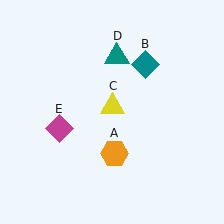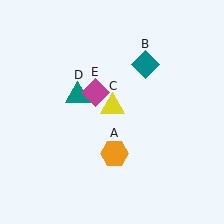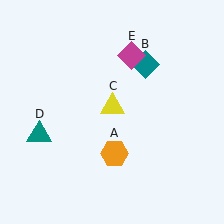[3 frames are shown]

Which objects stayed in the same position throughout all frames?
Orange hexagon (object A) and teal diamond (object B) and yellow triangle (object C) remained stationary.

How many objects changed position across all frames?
2 objects changed position: teal triangle (object D), magenta diamond (object E).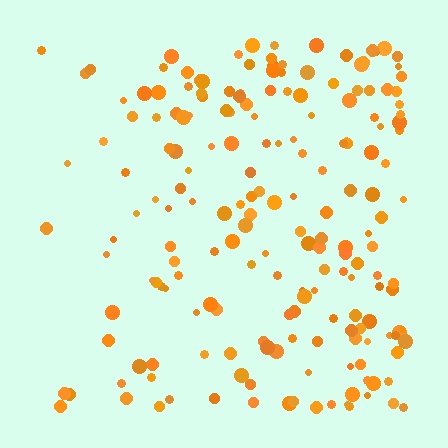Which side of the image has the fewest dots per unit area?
The left.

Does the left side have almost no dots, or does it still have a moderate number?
Still a moderate number, just noticeably fewer than the right.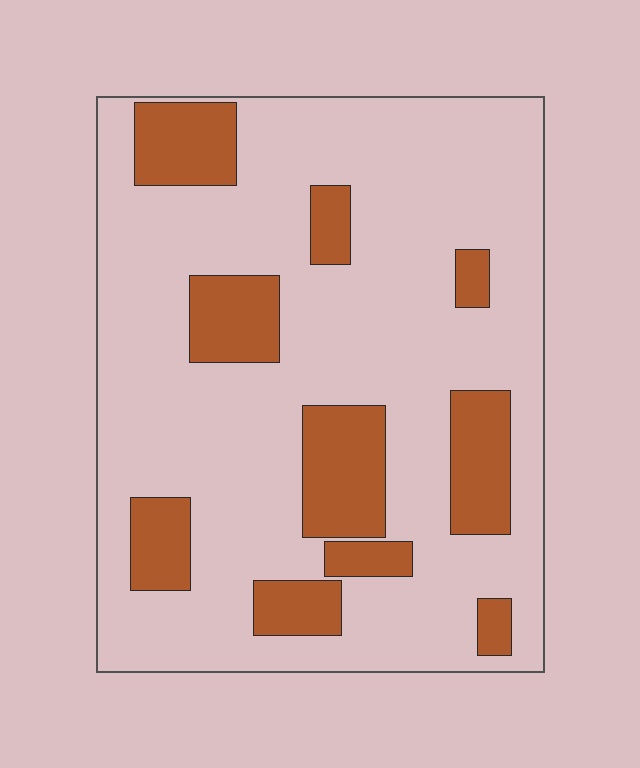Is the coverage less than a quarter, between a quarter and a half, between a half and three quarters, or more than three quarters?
Less than a quarter.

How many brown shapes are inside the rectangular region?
10.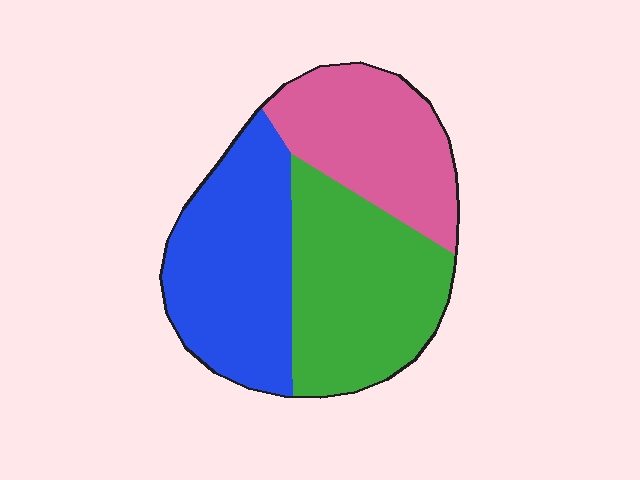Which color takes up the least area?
Pink, at roughly 30%.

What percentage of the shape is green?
Green takes up about three eighths (3/8) of the shape.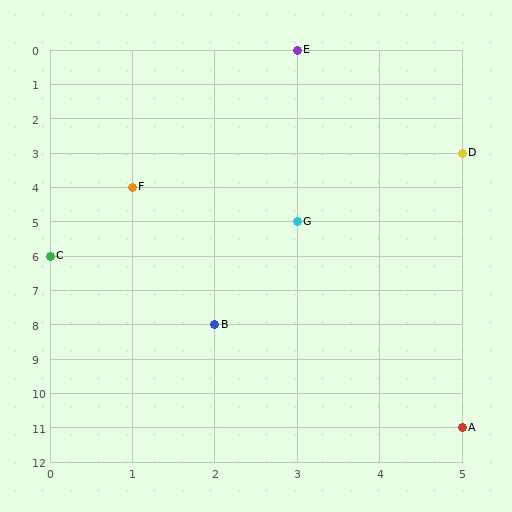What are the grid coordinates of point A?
Point A is at grid coordinates (5, 11).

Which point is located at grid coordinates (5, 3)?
Point D is at (5, 3).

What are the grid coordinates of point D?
Point D is at grid coordinates (5, 3).